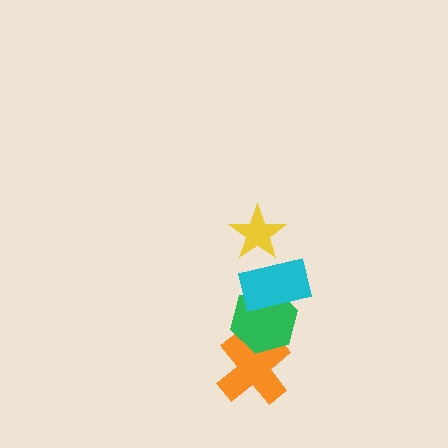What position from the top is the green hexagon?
The green hexagon is 3rd from the top.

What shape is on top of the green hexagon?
The cyan rectangle is on top of the green hexagon.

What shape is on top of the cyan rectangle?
The yellow star is on top of the cyan rectangle.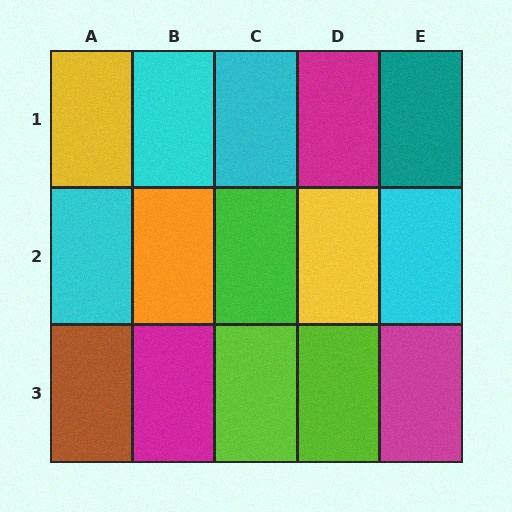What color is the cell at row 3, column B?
Magenta.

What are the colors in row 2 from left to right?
Cyan, orange, green, yellow, cyan.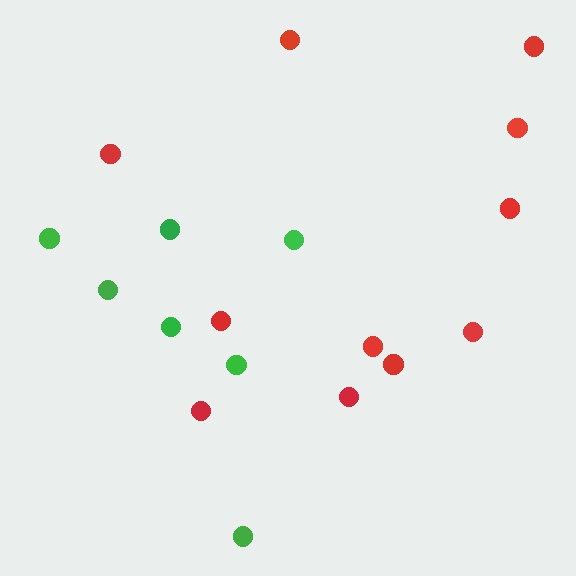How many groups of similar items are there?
There are 2 groups: one group of green circles (7) and one group of red circles (11).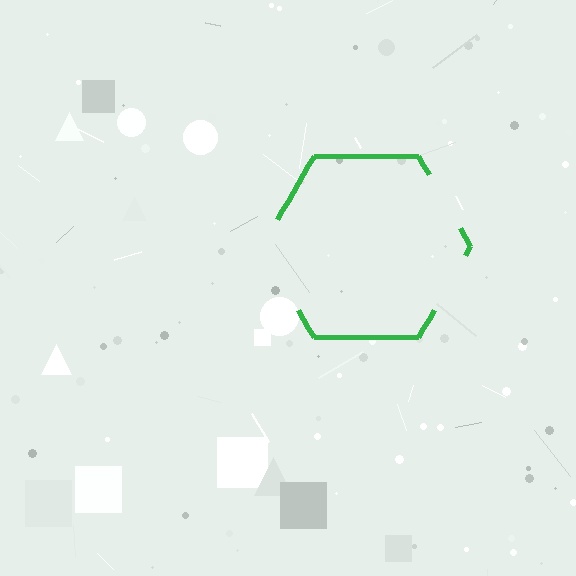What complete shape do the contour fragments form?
The contour fragments form a hexagon.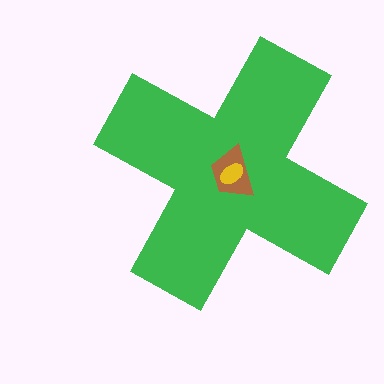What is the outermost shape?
The green cross.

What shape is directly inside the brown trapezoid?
The yellow ellipse.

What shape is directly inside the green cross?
The brown trapezoid.